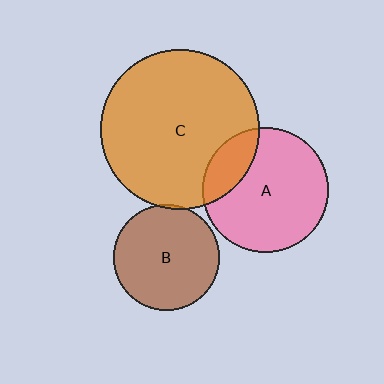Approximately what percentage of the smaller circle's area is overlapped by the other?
Approximately 20%.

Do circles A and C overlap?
Yes.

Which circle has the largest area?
Circle C (orange).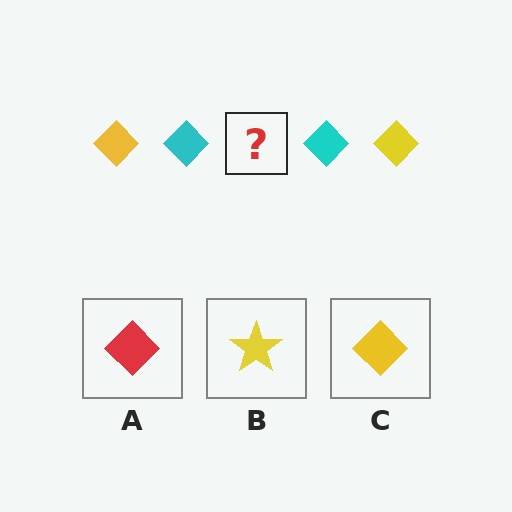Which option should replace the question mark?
Option C.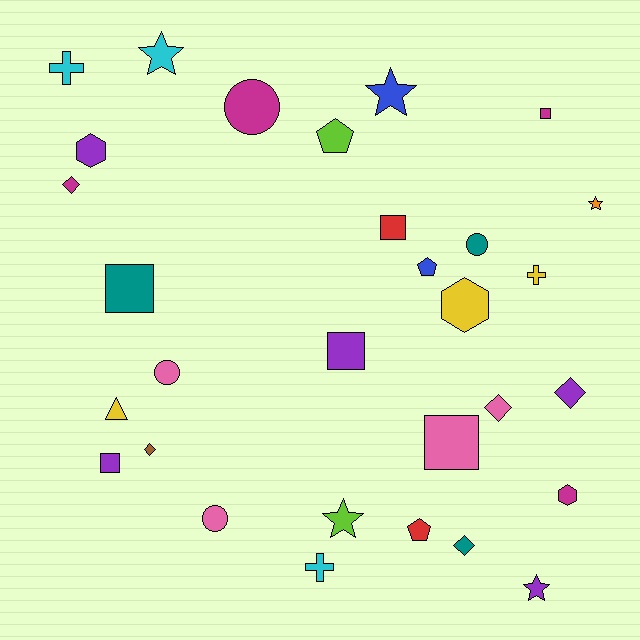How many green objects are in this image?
There are no green objects.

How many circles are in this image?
There are 4 circles.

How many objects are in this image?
There are 30 objects.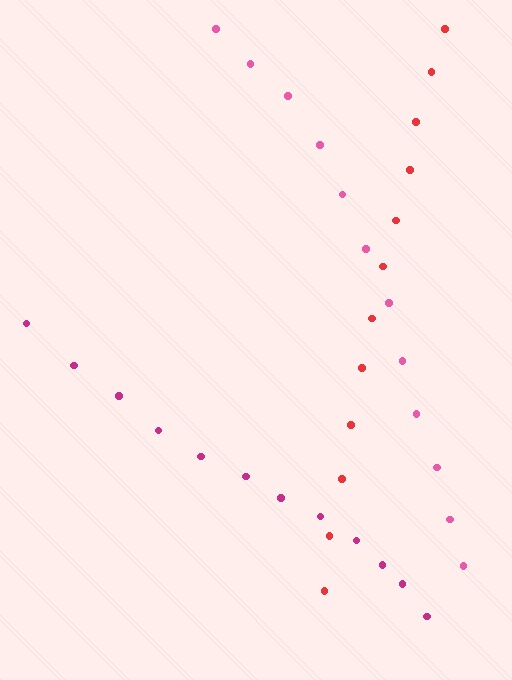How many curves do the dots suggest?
There are 3 distinct paths.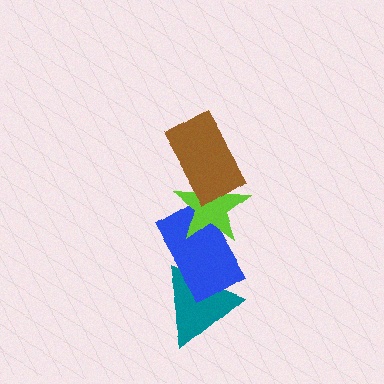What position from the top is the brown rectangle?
The brown rectangle is 1st from the top.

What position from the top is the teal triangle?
The teal triangle is 4th from the top.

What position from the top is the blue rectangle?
The blue rectangle is 3rd from the top.